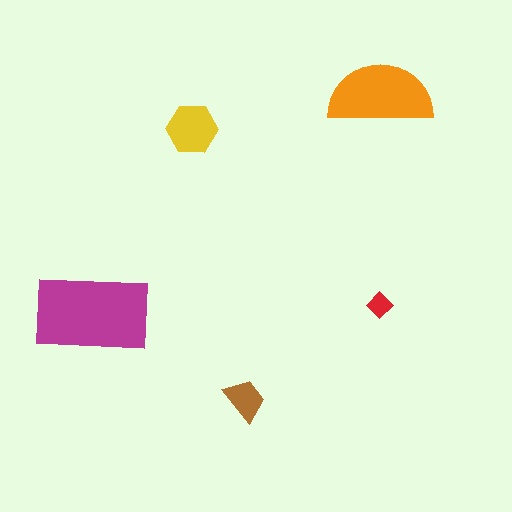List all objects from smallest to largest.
The red diamond, the brown trapezoid, the yellow hexagon, the orange semicircle, the magenta rectangle.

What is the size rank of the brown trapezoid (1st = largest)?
4th.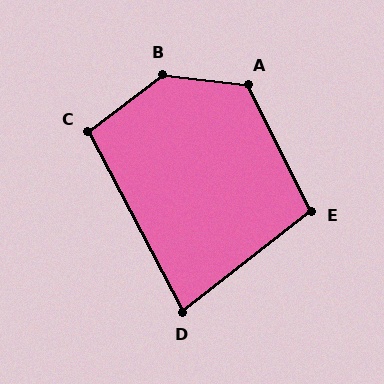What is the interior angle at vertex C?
Approximately 99 degrees (obtuse).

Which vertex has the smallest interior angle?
D, at approximately 80 degrees.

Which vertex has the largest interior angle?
B, at approximately 136 degrees.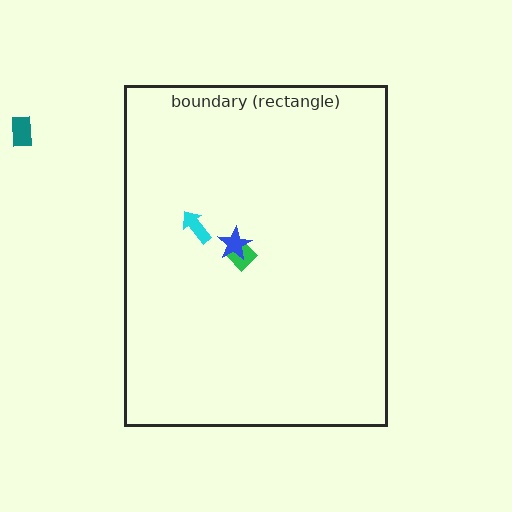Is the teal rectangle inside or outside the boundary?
Outside.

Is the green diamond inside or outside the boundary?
Inside.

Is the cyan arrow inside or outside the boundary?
Inside.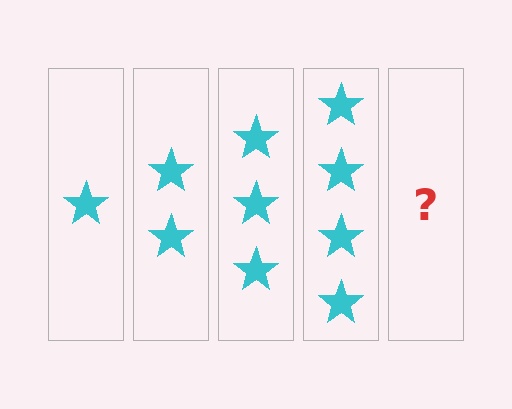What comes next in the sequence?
The next element should be 5 stars.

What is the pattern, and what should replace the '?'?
The pattern is that each step adds one more star. The '?' should be 5 stars.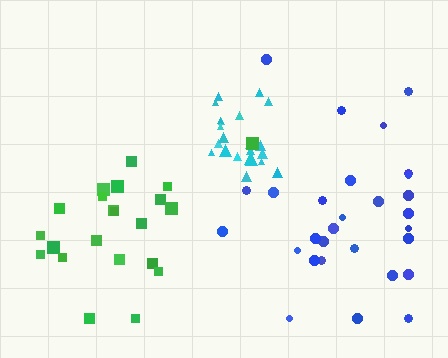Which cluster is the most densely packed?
Cyan.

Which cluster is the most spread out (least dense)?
Green.